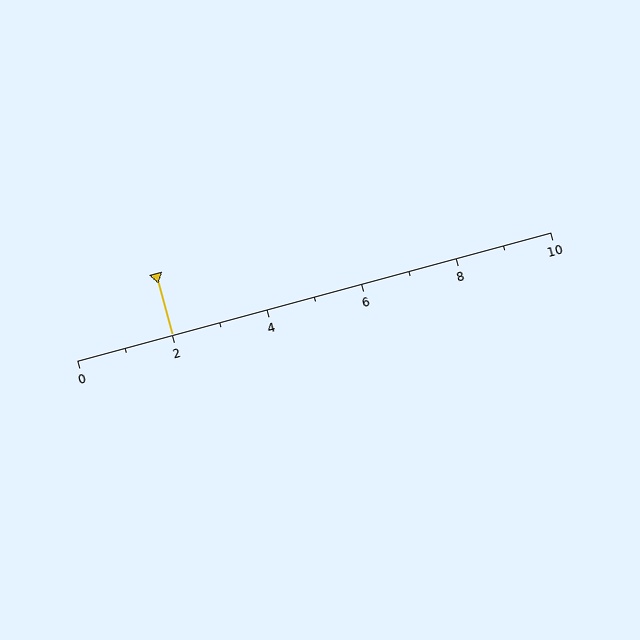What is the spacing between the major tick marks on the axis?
The major ticks are spaced 2 apart.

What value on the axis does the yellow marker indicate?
The marker indicates approximately 2.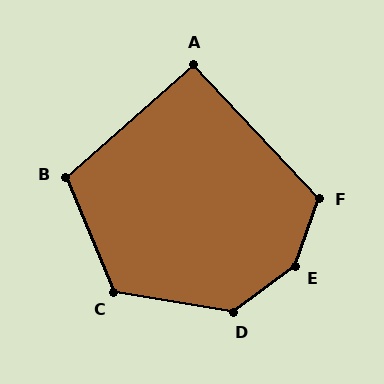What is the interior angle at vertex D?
Approximately 134 degrees (obtuse).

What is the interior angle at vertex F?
Approximately 118 degrees (obtuse).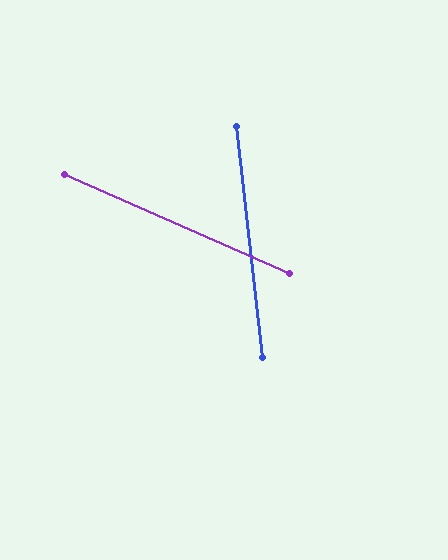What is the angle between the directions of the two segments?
Approximately 60 degrees.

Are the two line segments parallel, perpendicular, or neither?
Neither parallel nor perpendicular — they differ by about 60°.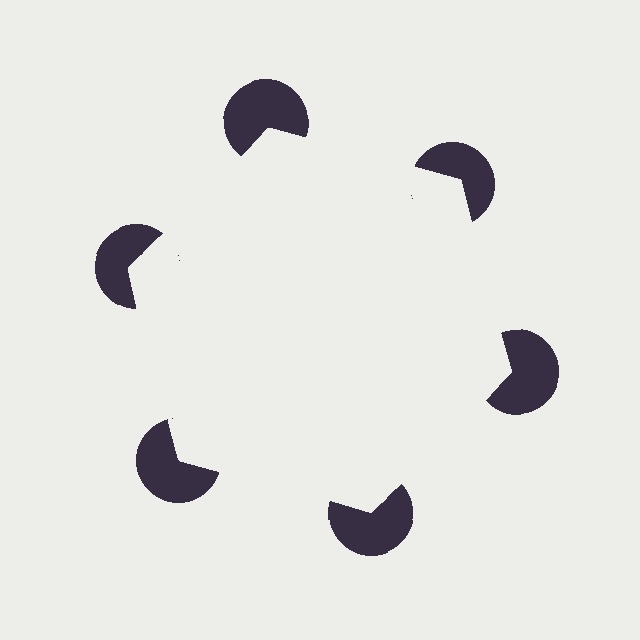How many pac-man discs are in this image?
There are 6 — one at each vertex of the illusory hexagon.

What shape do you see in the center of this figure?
An illusory hexagon — its edges are inferred from the aligned wedge cuts in the pac-man discs, not physically drawn.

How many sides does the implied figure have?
6 sides.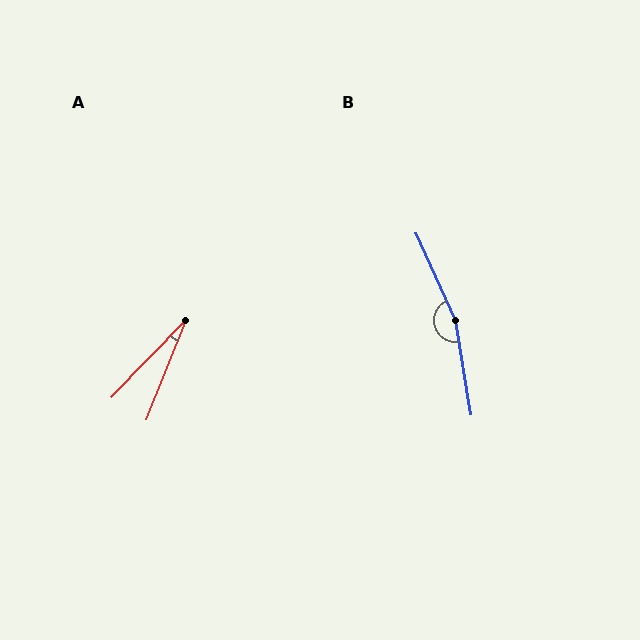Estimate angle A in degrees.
Approximately 22 degrees.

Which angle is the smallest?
A, at approximately 22 degrees.